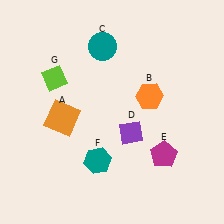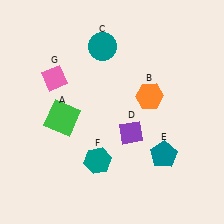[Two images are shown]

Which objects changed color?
A changed from orange to green. E changed from magenta to teal. G changed from lime to pink.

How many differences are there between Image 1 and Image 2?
There are 3 differences between the two images.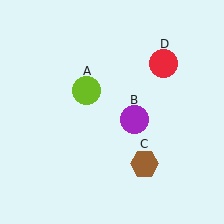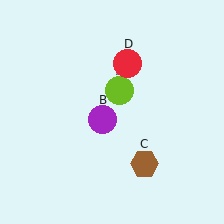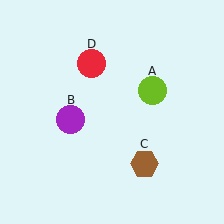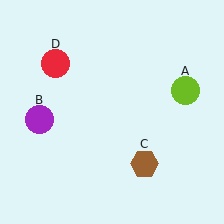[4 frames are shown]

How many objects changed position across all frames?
3 objects changed position: lime circle (object A), purple circle (object B), red circle (object D).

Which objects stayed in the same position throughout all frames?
Brown hexagon (object C) remained stationary.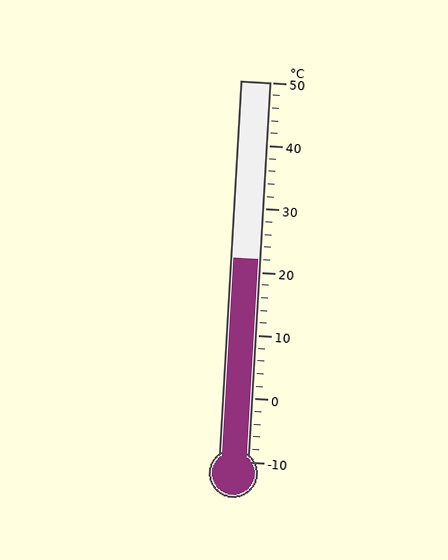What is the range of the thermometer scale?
The thermometer scale ranges from -10°C to 50°C.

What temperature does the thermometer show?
The thermometer shows approximately 22°C.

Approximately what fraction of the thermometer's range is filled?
The thermometer is filled to approximately 55% of its range.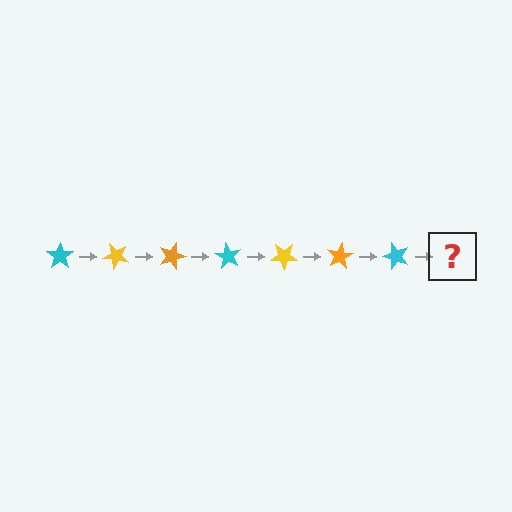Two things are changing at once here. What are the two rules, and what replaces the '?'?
The two rules are that it rotates 45 degrees each step and the color cycles through cyan, yellow, and orange. The '?' should be a yellow star, rotated 315 degrees from the start.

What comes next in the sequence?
The next element should be a yellow star, rotated 315 degrees from the start.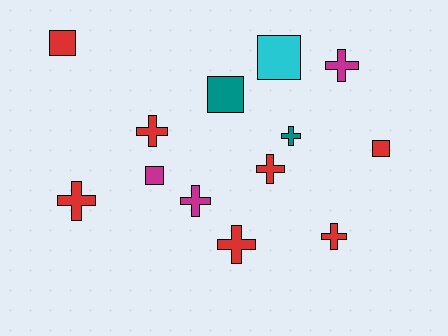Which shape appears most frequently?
Cross, with 8 objects.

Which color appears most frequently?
Red, with 7 objects.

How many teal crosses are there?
There is 1 teal cross.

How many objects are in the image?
There are 13 objects.